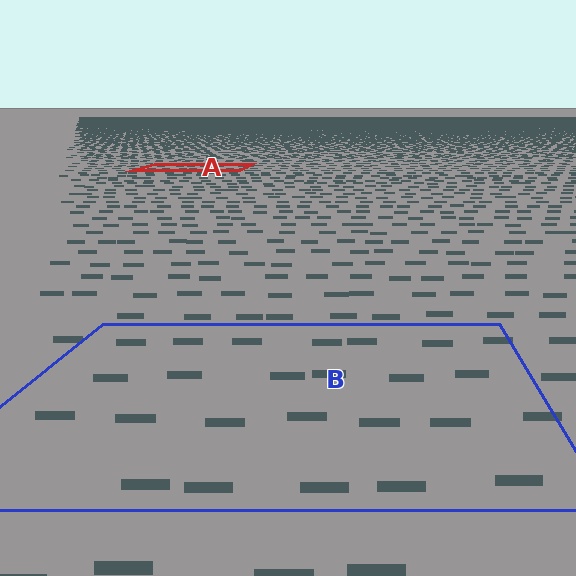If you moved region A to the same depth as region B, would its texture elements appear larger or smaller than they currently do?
They would appear larger. At a closer depth, the same texture elements are projected at a bigger on-screen size.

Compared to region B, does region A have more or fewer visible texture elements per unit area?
Region A has more texture elements per unit area — they are packed more densely because it is farther away.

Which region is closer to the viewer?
Region B is closer. The texture elements there are larger and more spread out.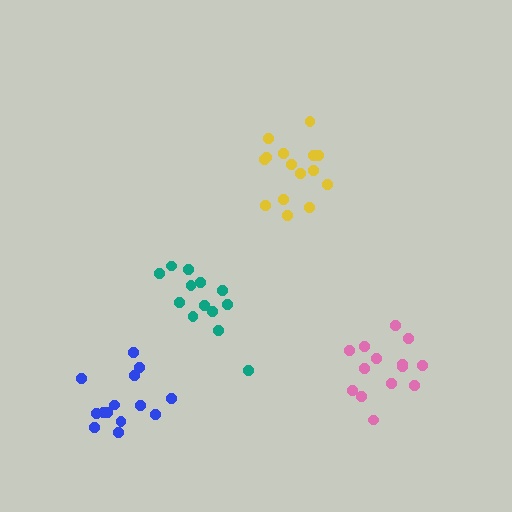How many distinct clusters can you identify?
There are 4 distinct clusters.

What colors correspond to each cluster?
The clusters are colored: yellow, pink, blue, teal.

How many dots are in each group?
Group 1: 15 dots, Group 2: 14 dots, Group 3: 14 dots, Group 4: 13 dots (56 total).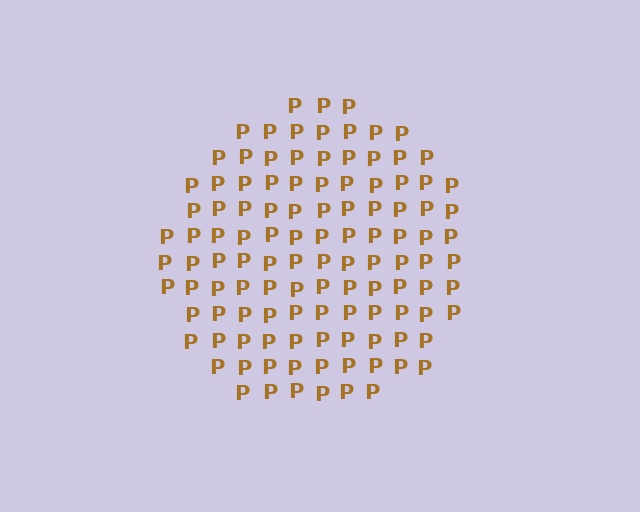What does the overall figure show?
The overall figure shows a circle.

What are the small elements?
The small elements are letter P's.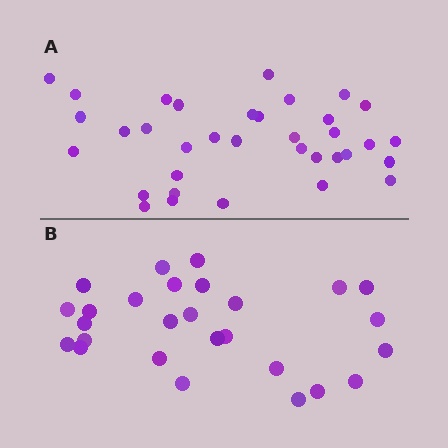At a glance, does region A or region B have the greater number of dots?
Region A (the top region) has more dots.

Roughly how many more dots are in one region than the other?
Region A has roughly 8 or so more dots than region B.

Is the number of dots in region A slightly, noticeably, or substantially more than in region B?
Region A has noticeably more, but not dramatically so. The ratio is roughly 1.3 to 1.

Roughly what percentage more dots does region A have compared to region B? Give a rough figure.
About 30% more.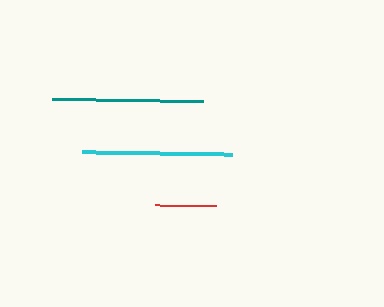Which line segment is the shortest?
The red line is the shortest at approximately 61 pixels.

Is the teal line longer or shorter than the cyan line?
The teal line is longer than the cyan line.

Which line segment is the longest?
The teal line is the longest at approximately 151 pixels.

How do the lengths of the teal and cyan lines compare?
The teal and cyan lines are approximately the same length.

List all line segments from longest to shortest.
From longest to shortest: teal, cyan, red.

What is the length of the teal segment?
The teal segment is approximately 151 pixels long.